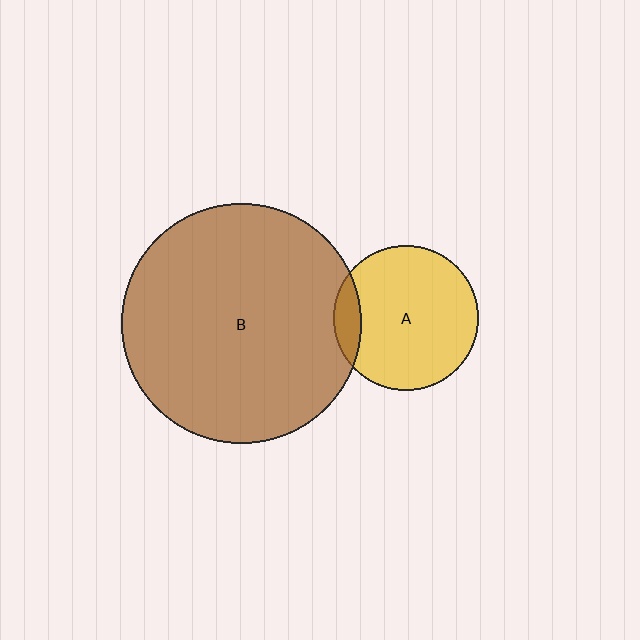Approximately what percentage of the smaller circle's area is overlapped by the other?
Approximately 10%.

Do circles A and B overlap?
Yes.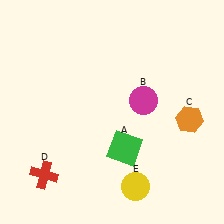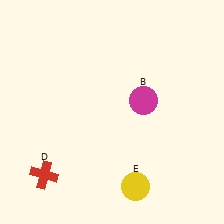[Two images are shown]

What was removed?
The orange hexagon (C), the green square (A) were removed in Image 2.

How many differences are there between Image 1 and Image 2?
There are 2 differences between the two images.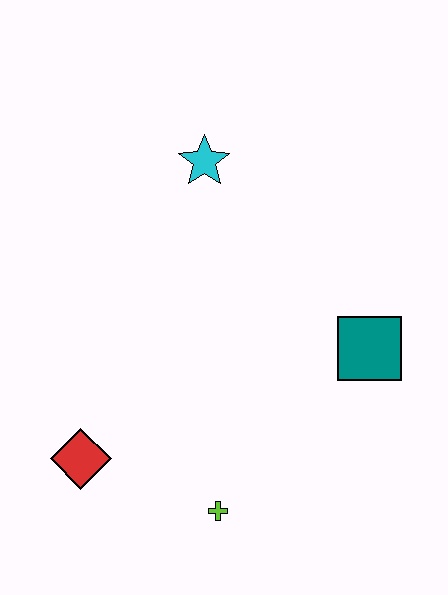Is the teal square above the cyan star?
No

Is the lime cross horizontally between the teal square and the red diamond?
Yes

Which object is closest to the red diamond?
The lime cross is closest to the red diamond.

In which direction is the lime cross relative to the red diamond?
The lime cross is to the right of the red diamond.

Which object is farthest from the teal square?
The red diamond is farthest from the teal square.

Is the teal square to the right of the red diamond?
Yes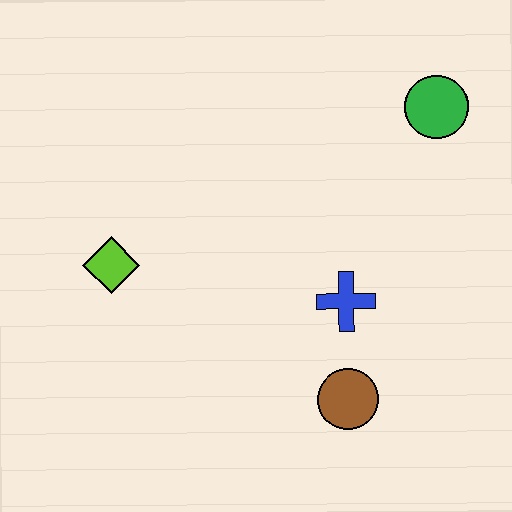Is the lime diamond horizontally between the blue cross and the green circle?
No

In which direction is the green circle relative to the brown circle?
The green circle is above the brown circle.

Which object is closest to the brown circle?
The blue cross is closest to the brown circle.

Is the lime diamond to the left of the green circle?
Yes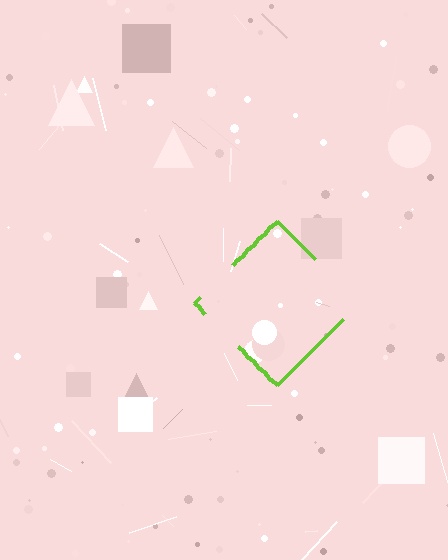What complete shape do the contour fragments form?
The contour fragments form a diamond.